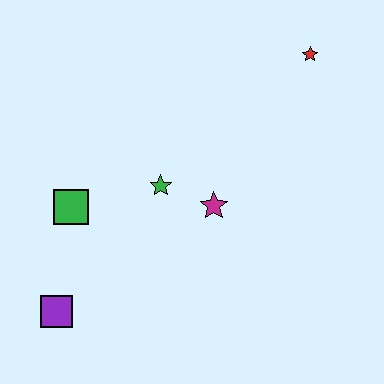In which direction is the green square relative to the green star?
The green square is to the left of the green star.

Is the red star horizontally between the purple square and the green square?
No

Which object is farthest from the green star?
The red star is farthest from the green star.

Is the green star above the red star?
No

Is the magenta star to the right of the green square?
Yes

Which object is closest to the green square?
The green star is closest to the green square.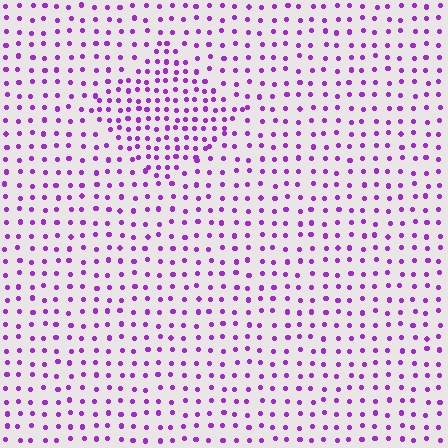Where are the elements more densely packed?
The elements are more densely packed inside the diamond boundary.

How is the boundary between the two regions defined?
The boundary is defined by a change in element density (approximately 1.8x ratio). All elements are the same color, size, and shape.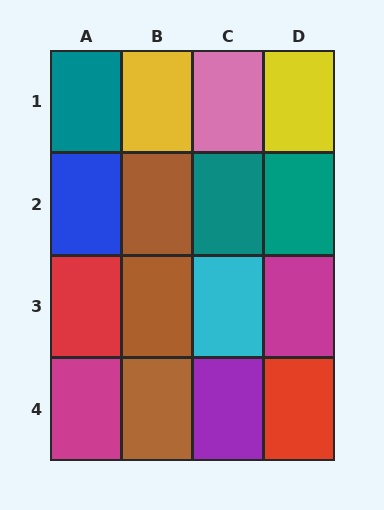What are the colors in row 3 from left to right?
Red, brown, cyan, magenta.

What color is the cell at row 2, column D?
Teal.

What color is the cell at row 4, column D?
Red.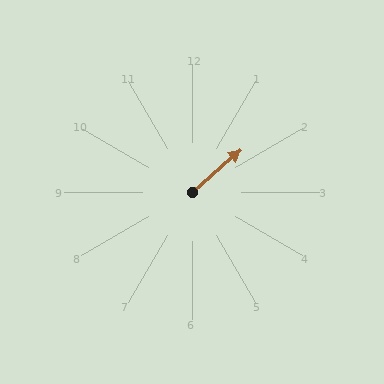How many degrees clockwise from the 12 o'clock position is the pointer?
Approximately 49 degrees.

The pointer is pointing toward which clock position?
Roughly 2 o'clock.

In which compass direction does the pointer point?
Northeast.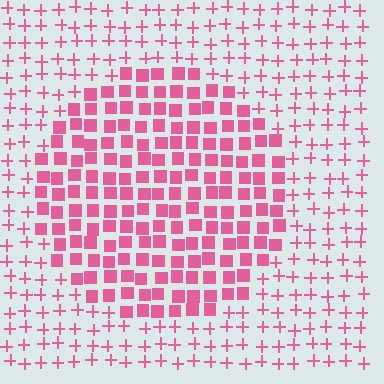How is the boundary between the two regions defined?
The boundary is defined by a change in element shape: squares inside vs. plus signs outside. All elements share the same color and spacing.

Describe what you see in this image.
The image is filled with small pink elements arranged in a uniform grid. A circle-shaped region contains squares, while the surrounding area contains plus signs. The boundary is defined purely by the change in element shape.